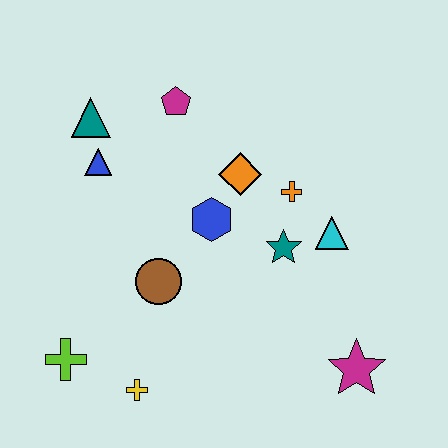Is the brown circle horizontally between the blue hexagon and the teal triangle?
Yes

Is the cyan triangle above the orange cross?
No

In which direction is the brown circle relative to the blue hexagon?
The brown circle is below the blue hexagon.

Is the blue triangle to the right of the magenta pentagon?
No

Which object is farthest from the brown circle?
The magenta star is farthest from the brown circle.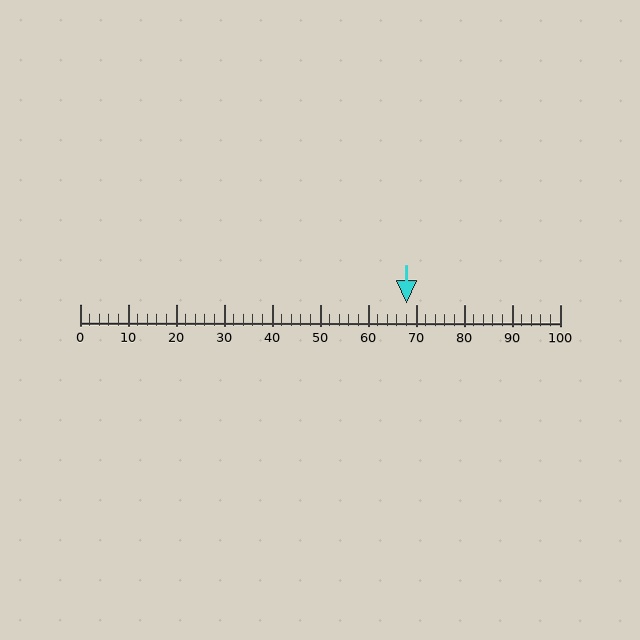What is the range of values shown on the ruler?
The ruler shows values from 0 to 100.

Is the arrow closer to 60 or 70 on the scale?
The arrow is closer to 70.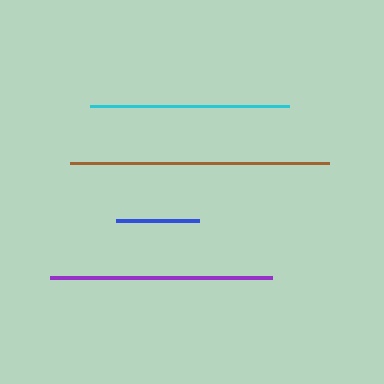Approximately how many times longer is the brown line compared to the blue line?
The brown line is approximately 3.1 times the length of the blue line.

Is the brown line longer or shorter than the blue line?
The brown line is longer than the blue line.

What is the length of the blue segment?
The blue segment is approximately 83 pixels long.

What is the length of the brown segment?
The brown segment is approximately 259 pixels long.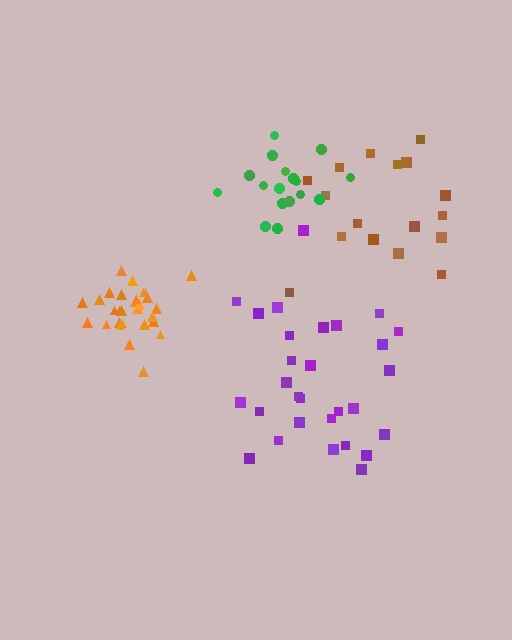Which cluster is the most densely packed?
Orange.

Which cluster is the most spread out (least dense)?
Brown.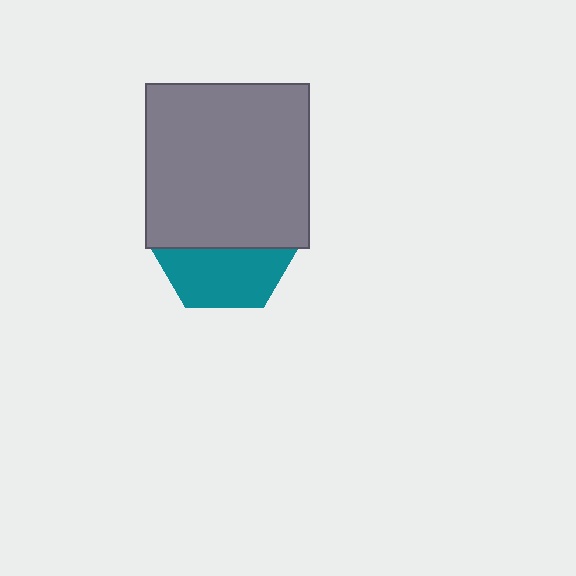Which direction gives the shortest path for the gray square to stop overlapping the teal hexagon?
Moving up gives the shortest separation.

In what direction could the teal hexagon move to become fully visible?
The teal hexagon could move down. That would shift it out from behind the gray square entirely.